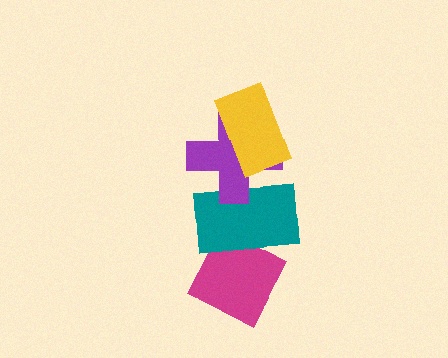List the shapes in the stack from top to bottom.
From top to bottom: the yellow rectangle, the purple cross, the teal rectangle, the magenta diamond.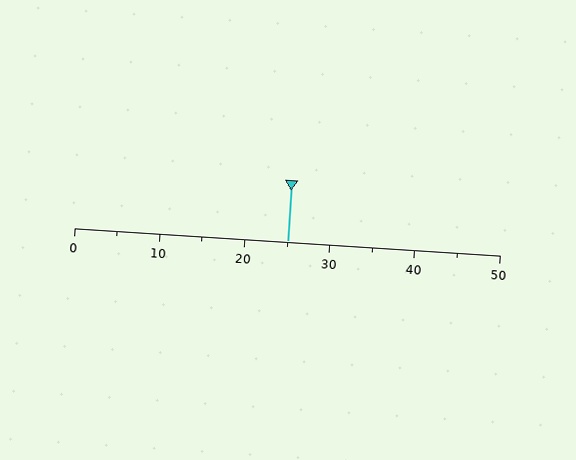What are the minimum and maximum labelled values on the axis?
The axis runs from 0 to 50.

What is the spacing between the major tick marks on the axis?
The major ticks are spaced 10 apart.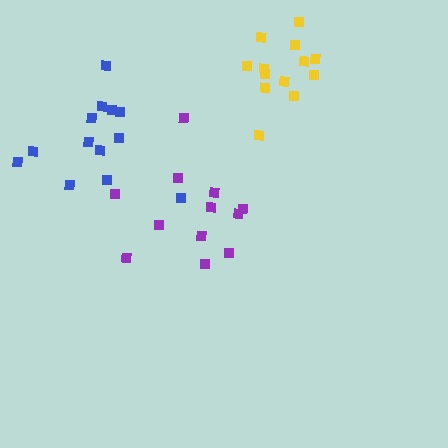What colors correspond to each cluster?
The clusters are colored: purple, yellow, blue.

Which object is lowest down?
The purple cluster is bottommost.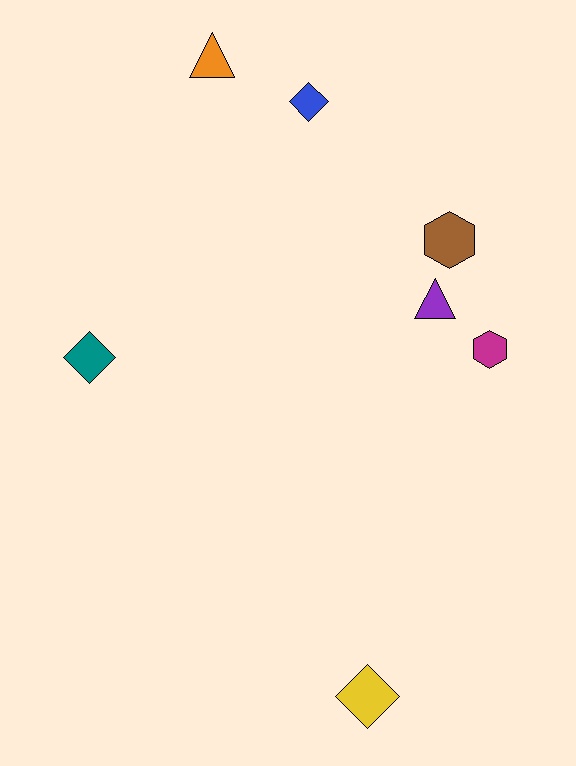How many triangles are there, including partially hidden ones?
There are 2 triangles.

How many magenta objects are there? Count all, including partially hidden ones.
There is 1 magenta object.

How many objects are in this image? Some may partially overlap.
There are 7 objects.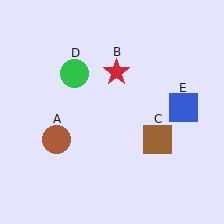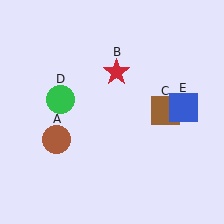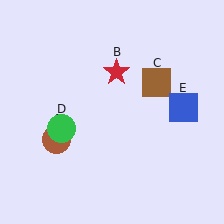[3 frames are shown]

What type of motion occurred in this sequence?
The brown square (object C), green circle (object D) rotated counterclockwise around the center of the scene.